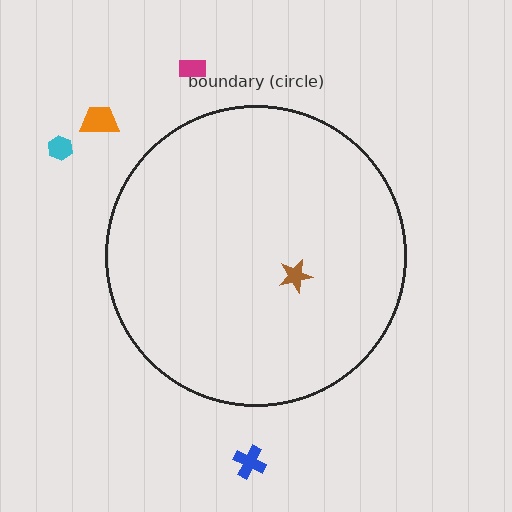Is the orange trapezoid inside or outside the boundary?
Outside.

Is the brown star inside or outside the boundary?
Inside.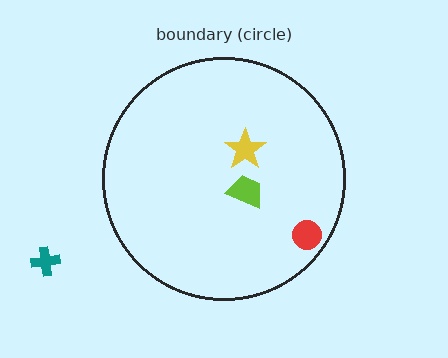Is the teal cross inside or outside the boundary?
Outside.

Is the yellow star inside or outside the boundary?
Inside.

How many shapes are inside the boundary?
3 inside, 1 outside.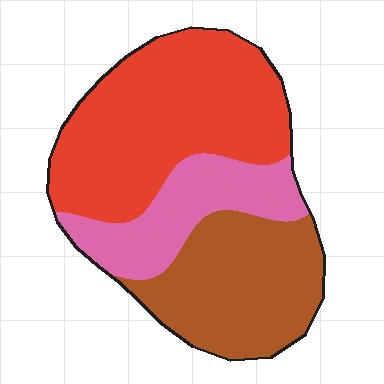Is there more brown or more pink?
Brown.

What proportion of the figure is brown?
Brown takes up between a quarter and a half of the figure.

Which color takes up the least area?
Pink, at roughly 20%.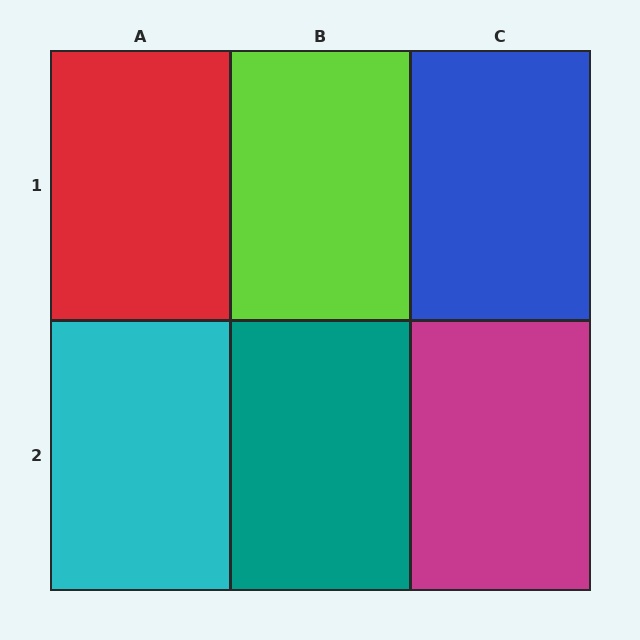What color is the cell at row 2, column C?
Magenta.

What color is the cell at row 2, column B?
Teal.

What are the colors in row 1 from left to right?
Red, lime, blue.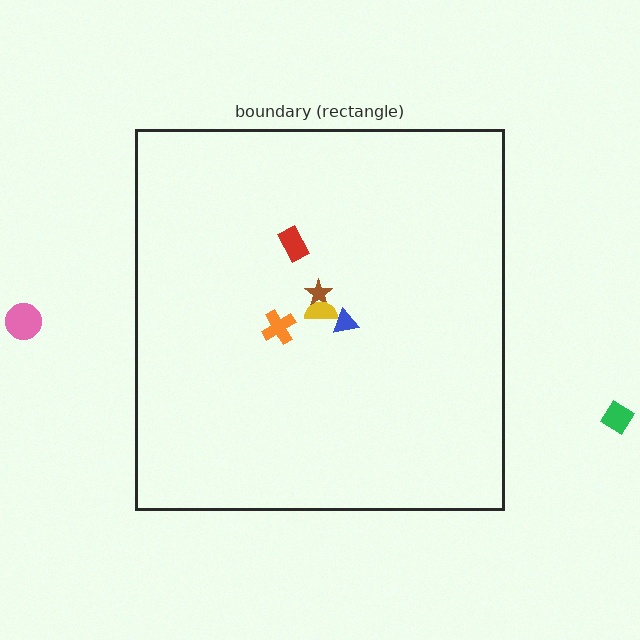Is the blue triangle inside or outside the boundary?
Inside.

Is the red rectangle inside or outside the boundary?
Inside.